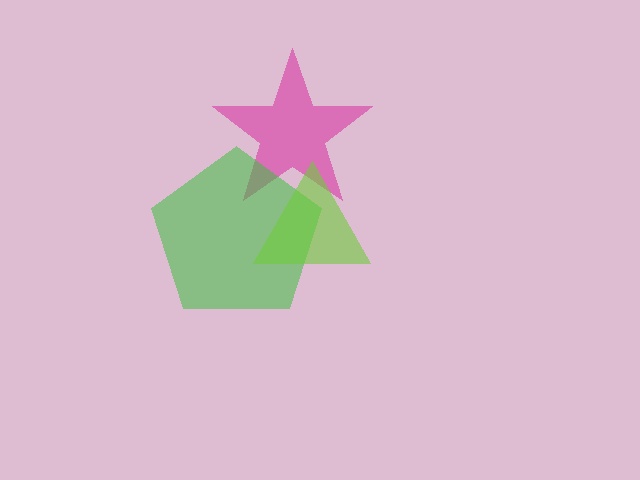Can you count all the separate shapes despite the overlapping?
Yes, there are 3 separate shapes.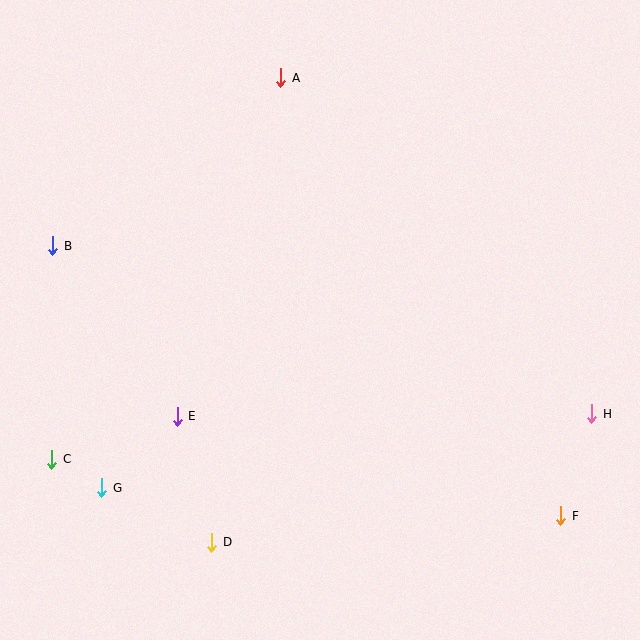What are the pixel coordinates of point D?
Point D is at (212, 542).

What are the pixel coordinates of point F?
Point F is at (561, 516).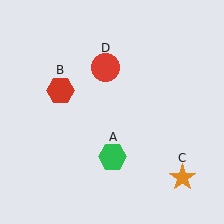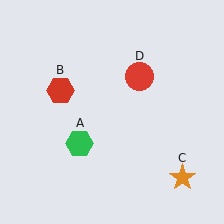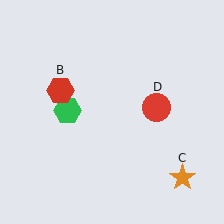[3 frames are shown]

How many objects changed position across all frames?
2 objects changed position: green hexagon (object A), red circle (object D).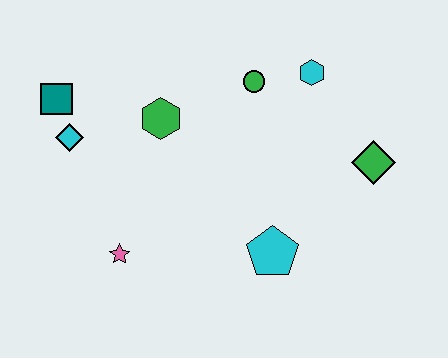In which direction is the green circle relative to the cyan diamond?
The green circle is to the right of the cyan diamond.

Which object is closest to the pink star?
The cyan diamond is closest to the pink star.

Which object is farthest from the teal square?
The green diamond is farthest from the teal square.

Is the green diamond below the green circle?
Yes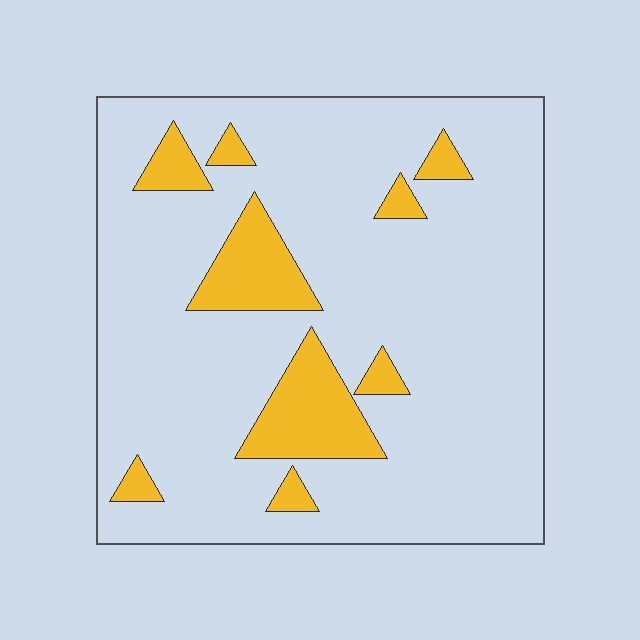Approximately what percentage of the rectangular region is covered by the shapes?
Approximately 15%.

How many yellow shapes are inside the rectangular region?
9.